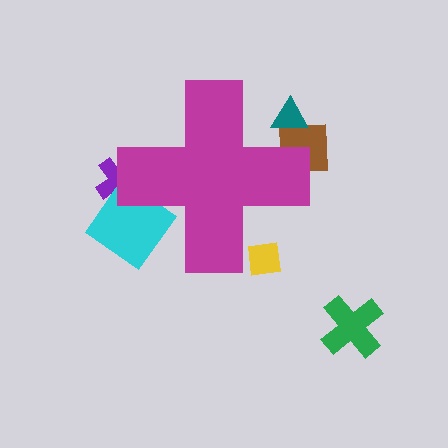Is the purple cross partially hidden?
Yes, the purple cross is partially hidden behind the magenta cross.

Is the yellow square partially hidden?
Yes, the yellow square is partially hidden behind the magenta cross.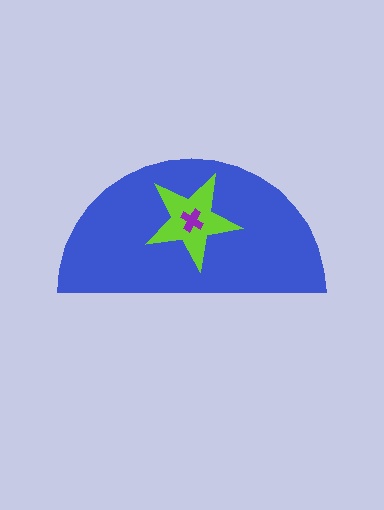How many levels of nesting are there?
3.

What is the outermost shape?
The blue semicircle.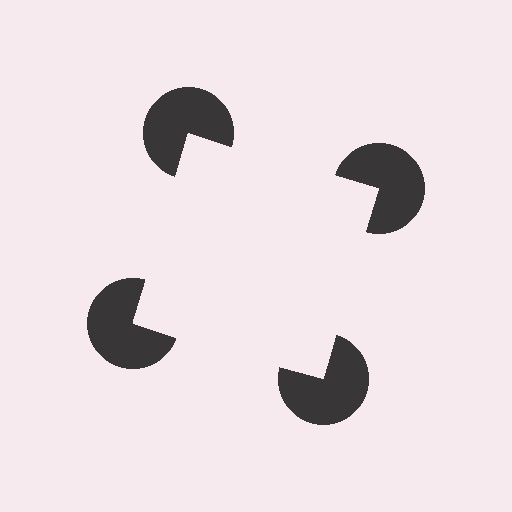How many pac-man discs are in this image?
There are 4 — one at each vertex of the illusory square.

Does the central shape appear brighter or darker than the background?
It typically appears slightly brighter than the background, even though no actual brightness change is drawn.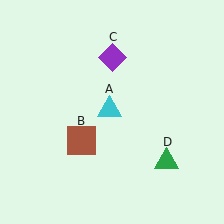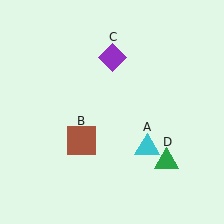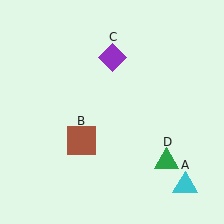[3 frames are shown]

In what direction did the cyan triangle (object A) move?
The cyan triangle (object A) moved down and to the right.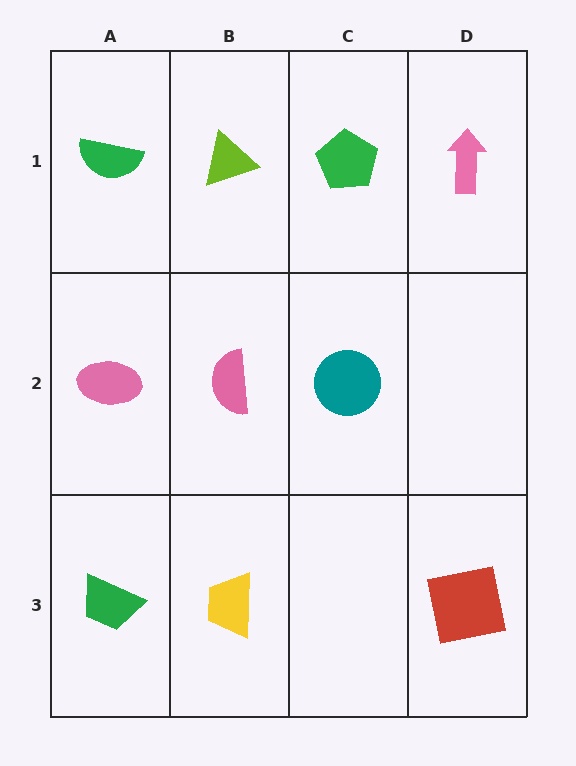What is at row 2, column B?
A pink semicircle.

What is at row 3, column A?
A green trapezoid.